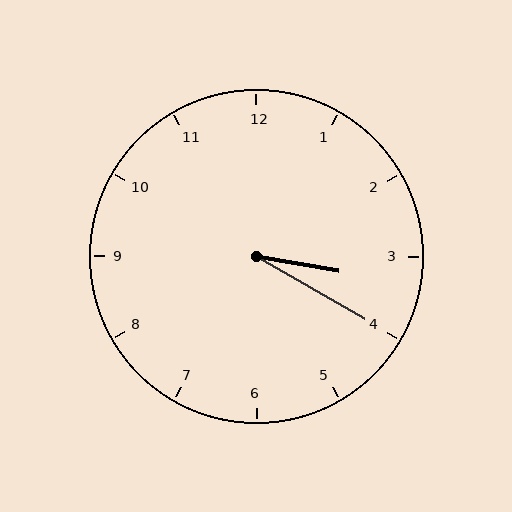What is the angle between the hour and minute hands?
Approximately 20 degrees.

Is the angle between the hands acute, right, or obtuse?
It is acute.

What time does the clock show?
3:20.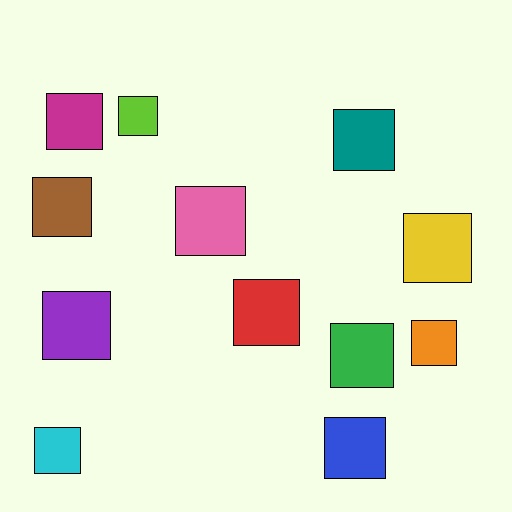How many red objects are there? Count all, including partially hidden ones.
There is 1 red object.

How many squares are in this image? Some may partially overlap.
There are 12 squares.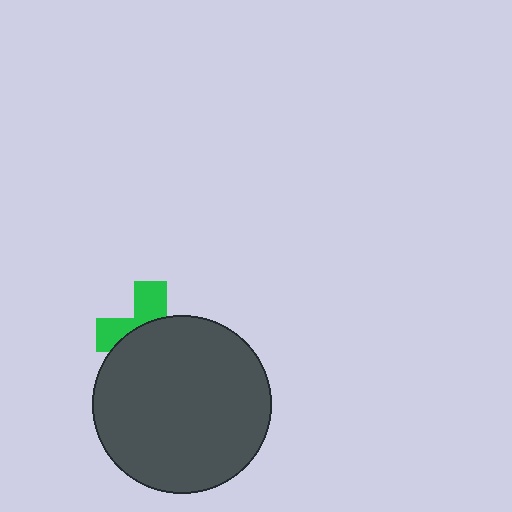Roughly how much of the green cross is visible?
A small part of it is visible (roughly 38%).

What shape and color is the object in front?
The object in front is a dark gray circle.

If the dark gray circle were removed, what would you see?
You would see the complete green cross.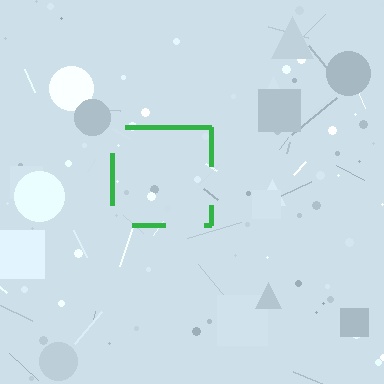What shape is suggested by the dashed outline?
The dashed outline suggests a square.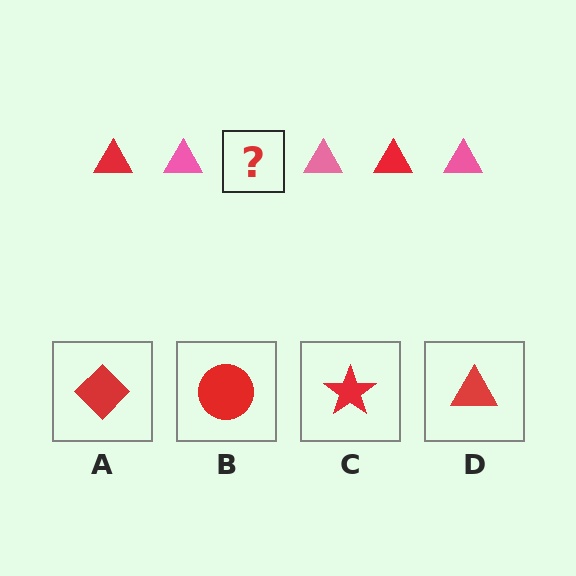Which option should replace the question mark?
Option D.